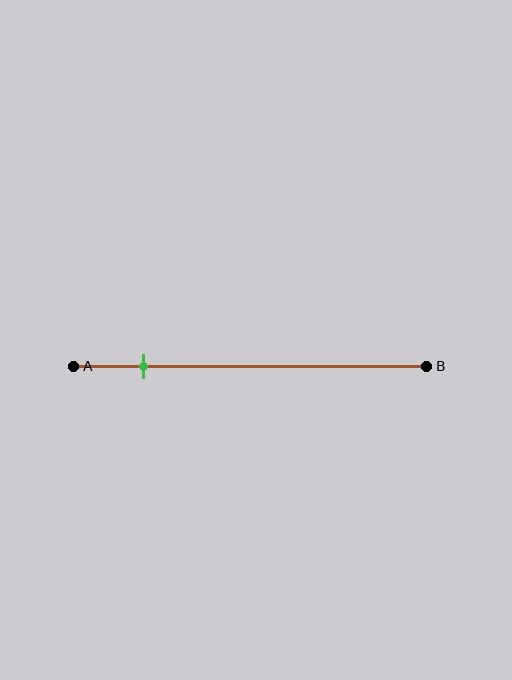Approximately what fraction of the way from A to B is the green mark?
The green mark is approximately 20% of the way from A to B.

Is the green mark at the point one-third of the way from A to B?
No, the mark is at about 20% from A, not at the 33% one-third point.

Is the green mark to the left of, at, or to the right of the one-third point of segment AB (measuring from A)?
The green mark is to the left of the one-third point of segment AB.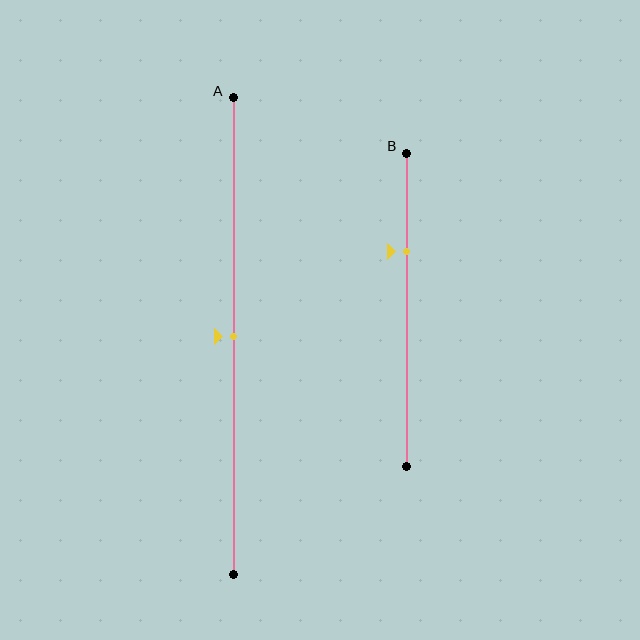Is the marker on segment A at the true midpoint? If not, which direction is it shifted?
Yes, the marker on segment A is at the true midpoint.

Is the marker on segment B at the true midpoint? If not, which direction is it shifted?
No, the marker on segment B is shifted upward by about 19% of the segment length.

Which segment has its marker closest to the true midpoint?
Segment A has its marker closest to the true midpoint.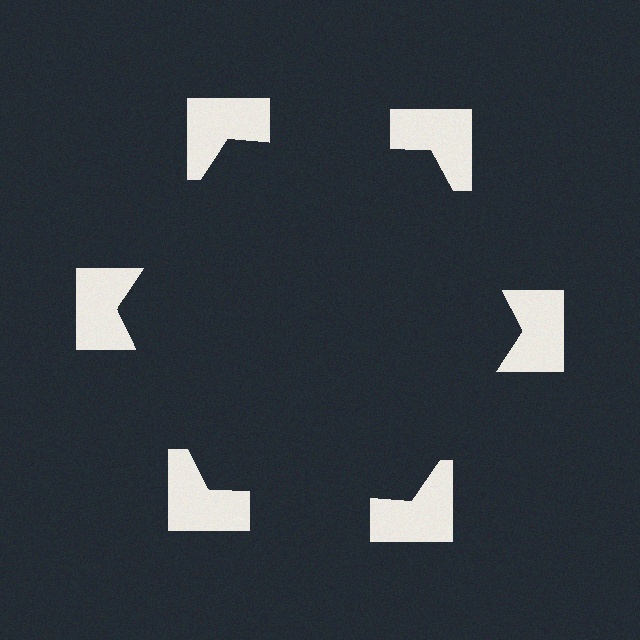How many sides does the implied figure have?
6 sides.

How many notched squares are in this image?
There are 6 — one at each vertex of the illusory hexagon.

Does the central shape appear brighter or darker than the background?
It typically appears slightly darker than the background, even though no actual brightness change is drawn.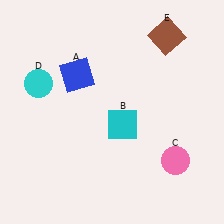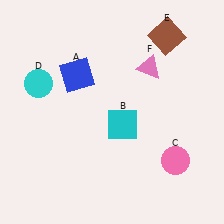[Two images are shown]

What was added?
A pink triangle (F) was added in Image 2.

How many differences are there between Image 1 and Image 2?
There is 1 difference between the two images.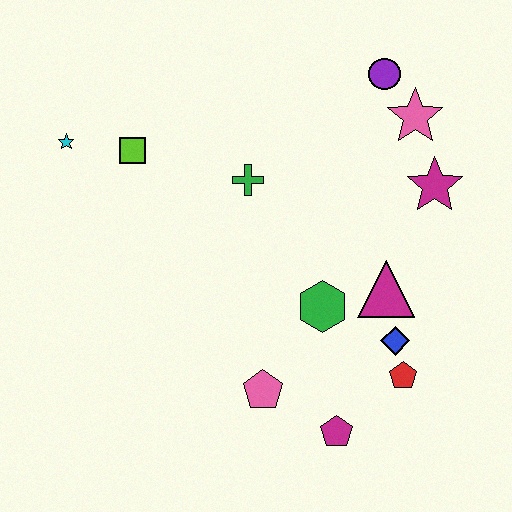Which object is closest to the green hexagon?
The magenta triangle is closest to the green hexagon.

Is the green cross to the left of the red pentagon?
Yes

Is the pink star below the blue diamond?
No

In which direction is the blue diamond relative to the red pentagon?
The blue diamond is above the red pentagon.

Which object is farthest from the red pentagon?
The cyan star is farthest from the red pentagon.